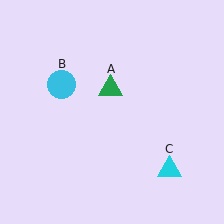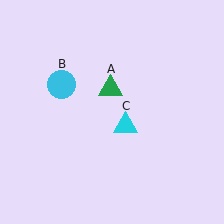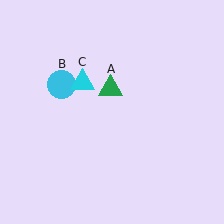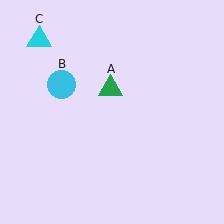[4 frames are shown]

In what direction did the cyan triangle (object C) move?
The cyan triangle (object C) moved up and to the left.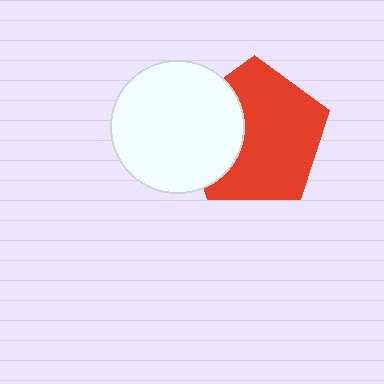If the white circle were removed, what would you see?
You would see the complete red pentagon.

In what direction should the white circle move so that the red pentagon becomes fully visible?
The white circle should move left. That is the shortest direction to clear the overlap and leave the red pentagon fully visible.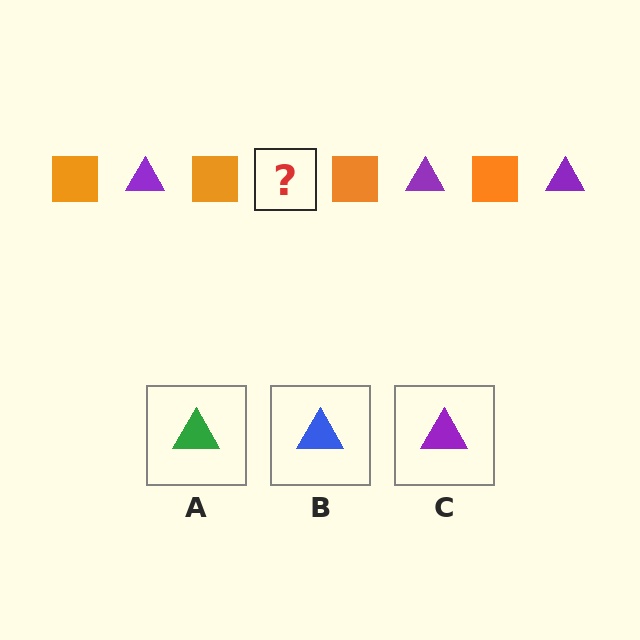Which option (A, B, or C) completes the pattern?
C.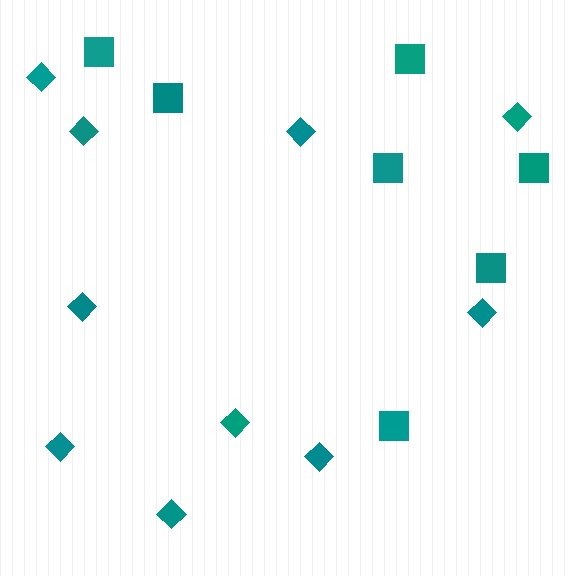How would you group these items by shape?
There are 2 groups: one group of squares (7) and one group of diamonds (10).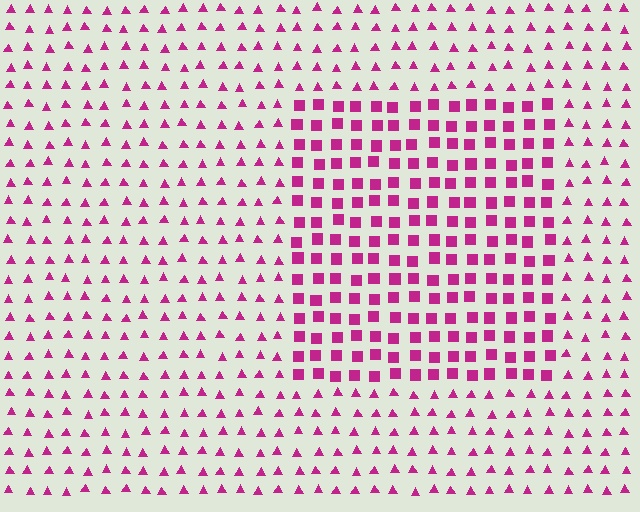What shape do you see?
I see a rectangle.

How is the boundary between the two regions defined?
The boundary is defined by a change in element shape: squares inside vs. triangles outside. All elements share the same color and spacing.